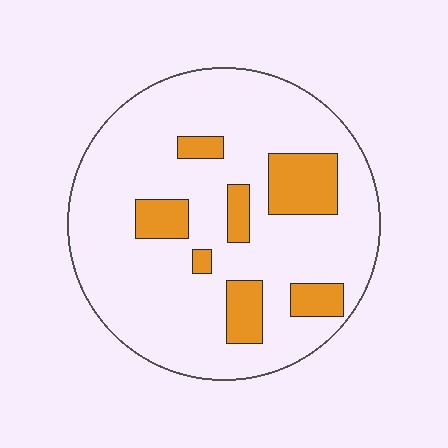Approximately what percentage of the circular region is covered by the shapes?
Approximately 20%.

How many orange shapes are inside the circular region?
7.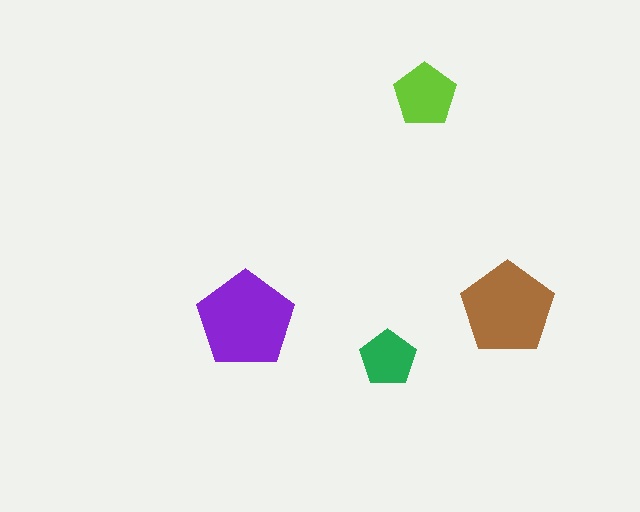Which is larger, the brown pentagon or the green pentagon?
The brown one.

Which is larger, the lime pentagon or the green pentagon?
The lime one.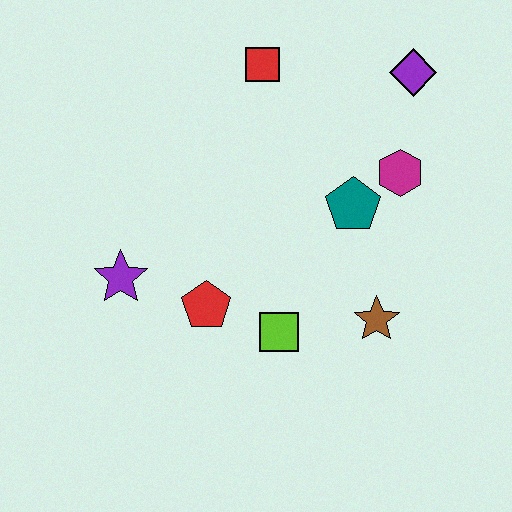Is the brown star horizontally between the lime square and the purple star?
No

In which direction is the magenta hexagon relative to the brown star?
The magenta hexagon is above the brown star.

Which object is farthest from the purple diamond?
The purple star is farthest from the purple diamond.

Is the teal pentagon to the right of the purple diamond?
No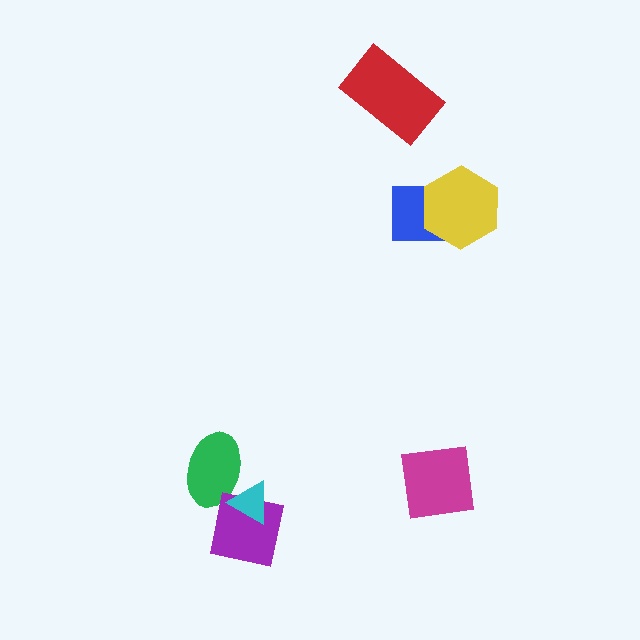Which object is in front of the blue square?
The yellow hexagon is in front of the blue square.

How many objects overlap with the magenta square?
0 objects overlap with the magenta square.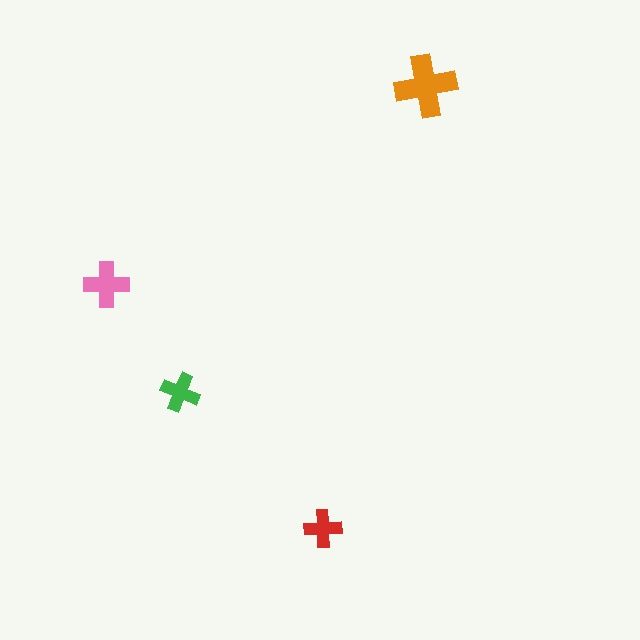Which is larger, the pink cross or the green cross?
The pink one.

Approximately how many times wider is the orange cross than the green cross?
About 1.5 times wider.